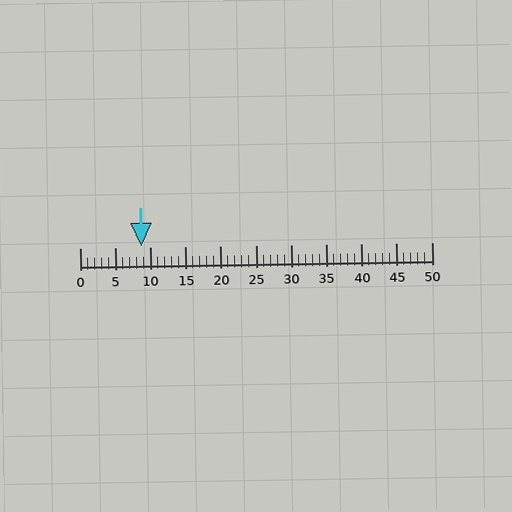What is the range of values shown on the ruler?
The ruler shows values from 0 to 50.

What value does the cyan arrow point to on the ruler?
The cyan arrow points to approximately 9.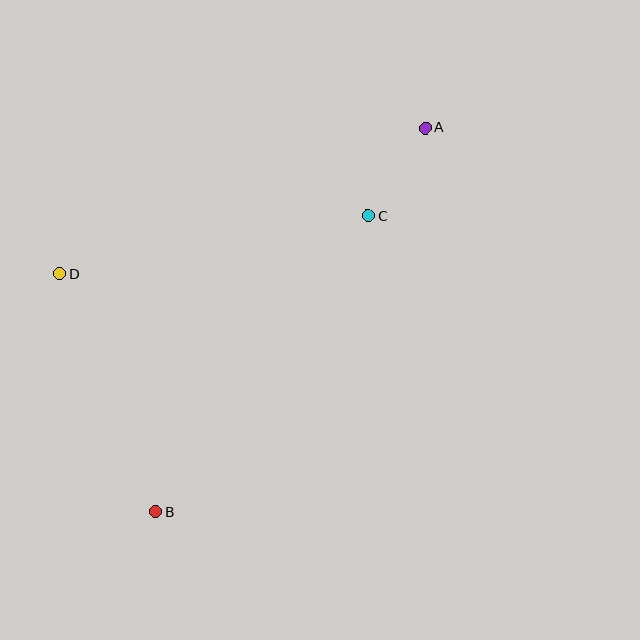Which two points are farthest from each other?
Points A and B are farthest from each other.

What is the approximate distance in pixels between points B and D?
The distance between B and D is approximately 256 pixels.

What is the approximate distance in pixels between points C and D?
The distance between C and D is approximately 314 pixels.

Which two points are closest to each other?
Points A and C are closest to each other.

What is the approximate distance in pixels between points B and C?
The distance between B and C is approximately 364 pixels.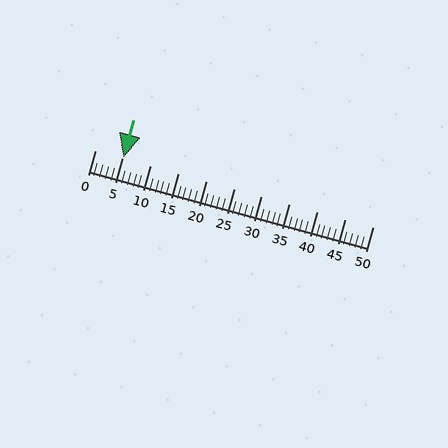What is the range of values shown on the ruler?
The ruler shows values from 0 to 50.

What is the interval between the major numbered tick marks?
The major tick marks are spaced 5 units apart.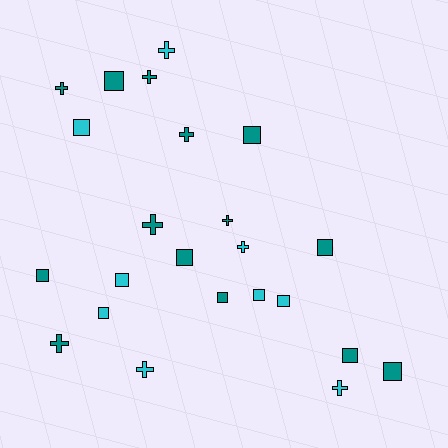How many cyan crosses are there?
There are 4 cyan crosses.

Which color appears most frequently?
Teal, with 14 objects.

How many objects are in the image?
There are 23 objects.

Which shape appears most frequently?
Square, with 13 objects.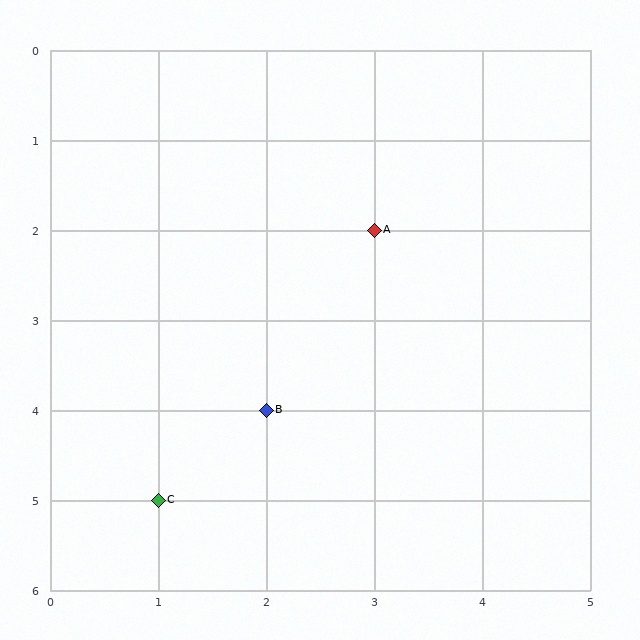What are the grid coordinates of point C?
Point C is at grid coordinates (1, 5).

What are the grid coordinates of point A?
Point A is at grid coordinates (3, 2).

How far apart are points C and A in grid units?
Points C and A are 2 columns and 3 rows apart (about 3.6 grid units diagonally).